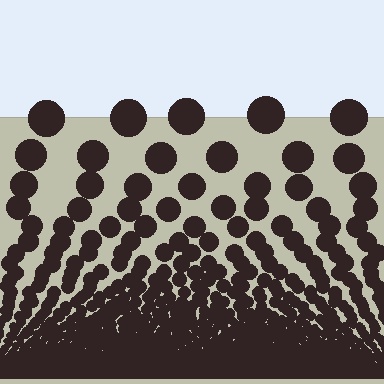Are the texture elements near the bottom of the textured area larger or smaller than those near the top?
Smaller. The gradient is inverted — elements near the bottom are smaller and denser.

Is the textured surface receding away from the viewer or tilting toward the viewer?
The surface appears to tilt toward the viewer. Texture elements get larger and sparser toward the top.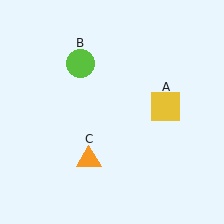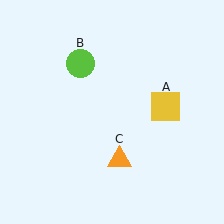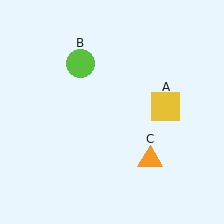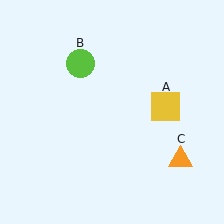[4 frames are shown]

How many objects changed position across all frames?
1 object changed position: orange triangle (object C).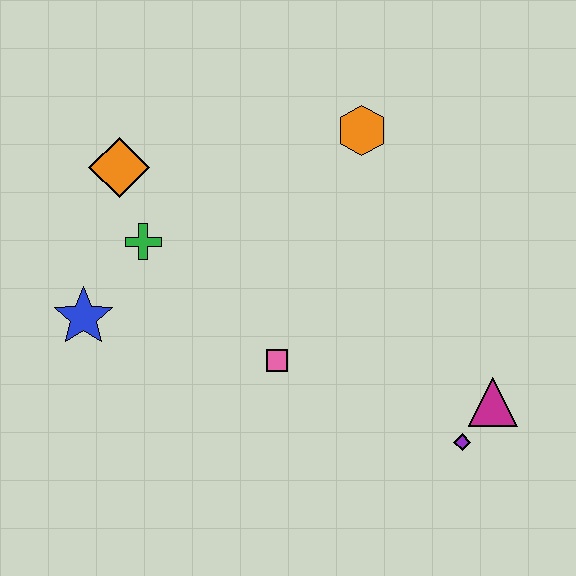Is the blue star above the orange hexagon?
No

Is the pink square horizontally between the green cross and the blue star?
No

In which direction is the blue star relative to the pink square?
The blue star is to the left of the pink square.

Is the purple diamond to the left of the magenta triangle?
Yes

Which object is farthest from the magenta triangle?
The orange diamond is farthest from the magenta triangle.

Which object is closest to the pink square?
The green cross is closest to the pink square.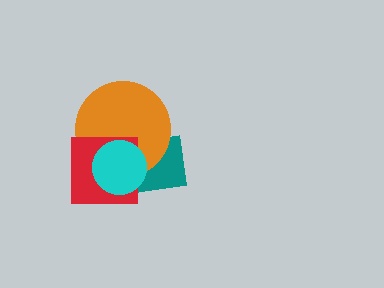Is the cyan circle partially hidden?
No, no other shape covers it.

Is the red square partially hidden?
Yes, it is partially covered by another shape.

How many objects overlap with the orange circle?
3 objects overlap with the orange circle.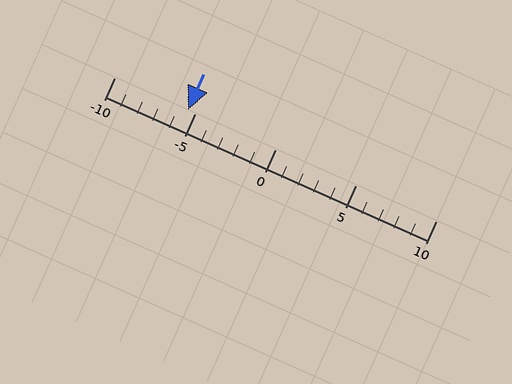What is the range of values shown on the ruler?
The ruler shows values from -10 to 10.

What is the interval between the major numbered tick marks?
The major tick marks are spaced 5 units apart.